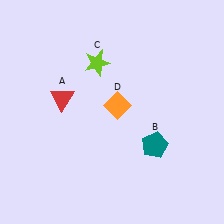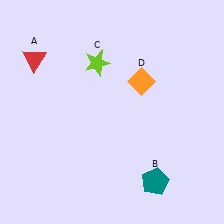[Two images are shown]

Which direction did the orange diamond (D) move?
The orange diamond (D) moved right.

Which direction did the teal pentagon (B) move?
The teal pentagon (B) moved down.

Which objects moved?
The objects that moved are: the red triangle (A), the teal pentagon (B), the orange diamond (D).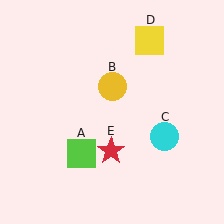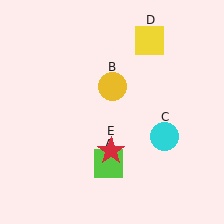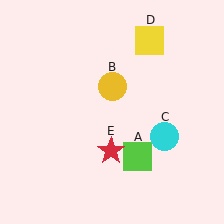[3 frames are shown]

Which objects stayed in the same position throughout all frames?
Yellow circle (object B) and cyan circle (object C) and yellow square (object D) and red star (object E) remained stationary.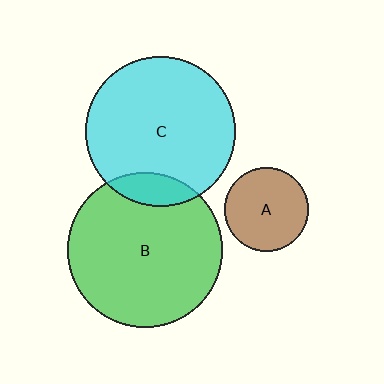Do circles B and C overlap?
Yes.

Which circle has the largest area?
Circle B (green).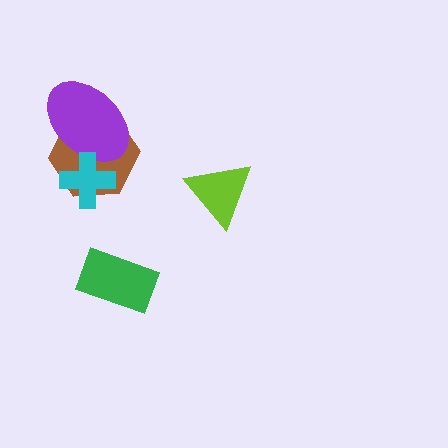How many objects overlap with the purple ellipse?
2 objects overlap with the purple ellipse.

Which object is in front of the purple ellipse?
The cyan cross is in front of the purple ellipse.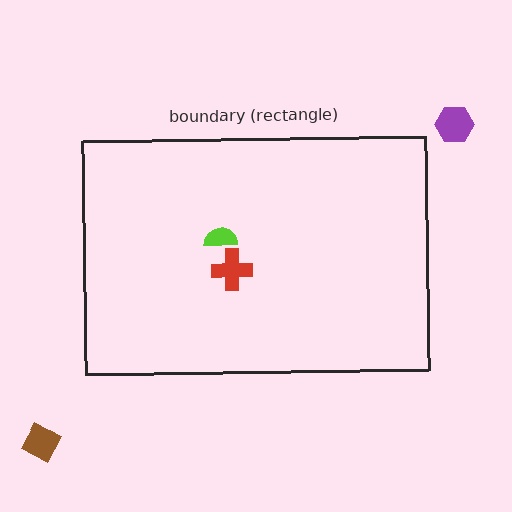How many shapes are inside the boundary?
2 inside, 2 outside.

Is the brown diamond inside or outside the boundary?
Outside.